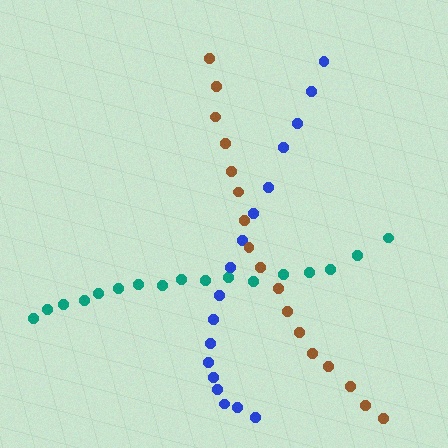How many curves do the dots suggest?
There are 3 distinct paths.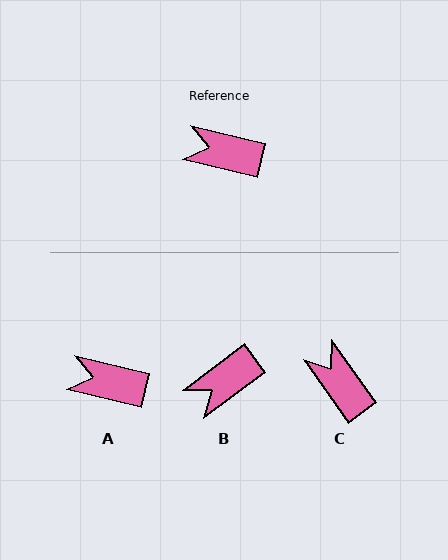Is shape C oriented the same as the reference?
No, it is off by about 42 degrees.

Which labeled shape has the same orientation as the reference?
A.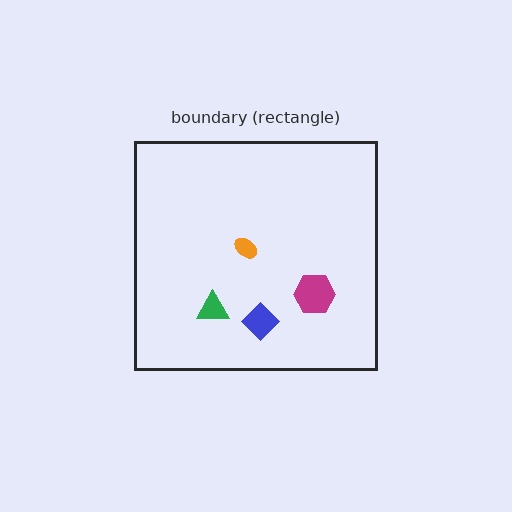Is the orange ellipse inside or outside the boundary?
Inside.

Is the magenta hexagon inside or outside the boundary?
Inside.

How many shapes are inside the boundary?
4 inside, 0 outside.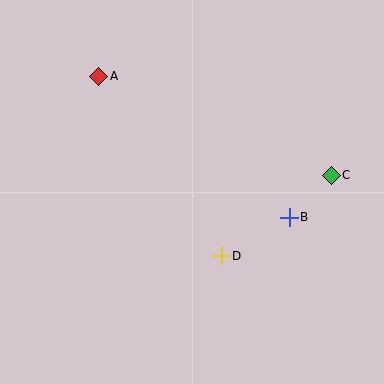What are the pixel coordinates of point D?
Point D is at (221, 256).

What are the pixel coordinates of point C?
Point C is at (331, 175).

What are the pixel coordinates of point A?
Point A is at (99, 76).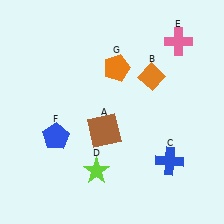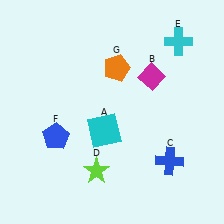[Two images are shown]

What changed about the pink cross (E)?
In Image 1, E is pink. In Image 2, it changed to cyan.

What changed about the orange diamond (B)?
In Image 1, B is orange. In Image 2, it changed to magenta.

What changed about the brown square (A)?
In Image 1, A is brown. In Image 2, it changed to cyan.